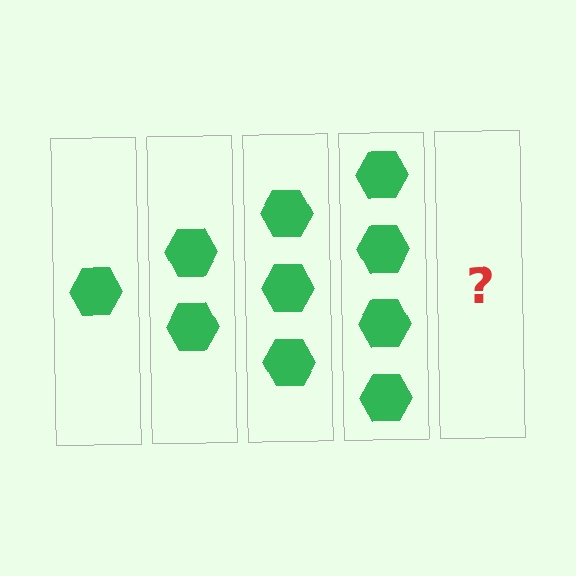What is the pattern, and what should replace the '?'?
The pattern is that each step adds one more hexagon. The '?' should be 5 hexagons.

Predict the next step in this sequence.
The next step is 5 hexagons.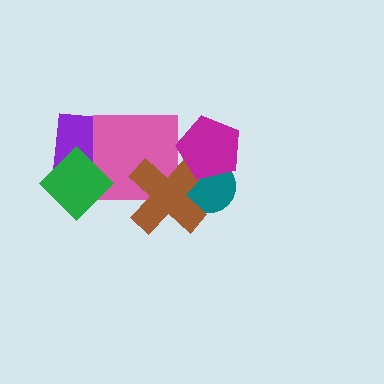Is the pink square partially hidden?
Yes, it is partially covered by another shape.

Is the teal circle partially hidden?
Yes, it is partially covered by another shape.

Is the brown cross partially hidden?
Yes, it is partially covered by another shape.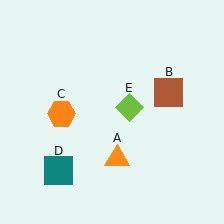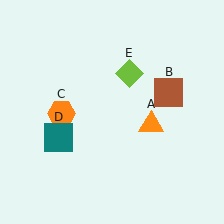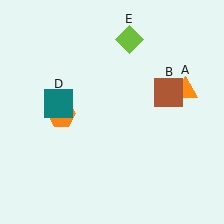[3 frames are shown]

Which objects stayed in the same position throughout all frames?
Brown square (object B) and orange hexagon (object C) remained stationary.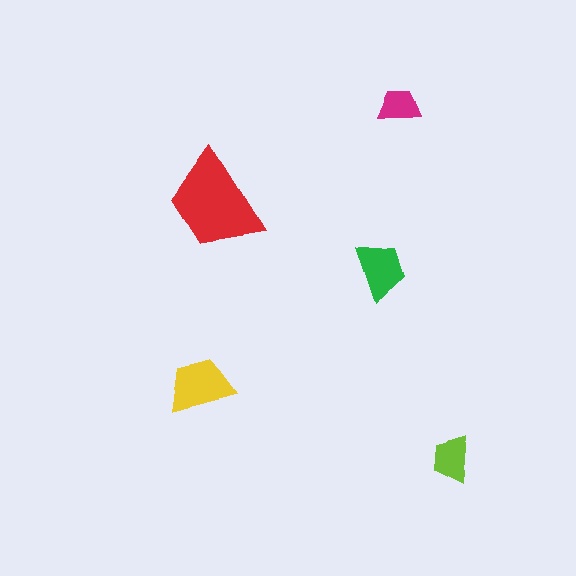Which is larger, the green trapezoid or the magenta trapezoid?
The green one.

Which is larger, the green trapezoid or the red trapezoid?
The red one.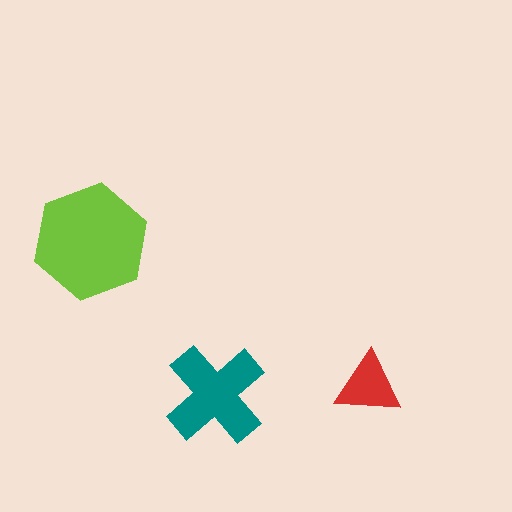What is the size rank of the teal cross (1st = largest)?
2nd.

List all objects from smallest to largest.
The red triangle, the teal cross, the lime hexagon.